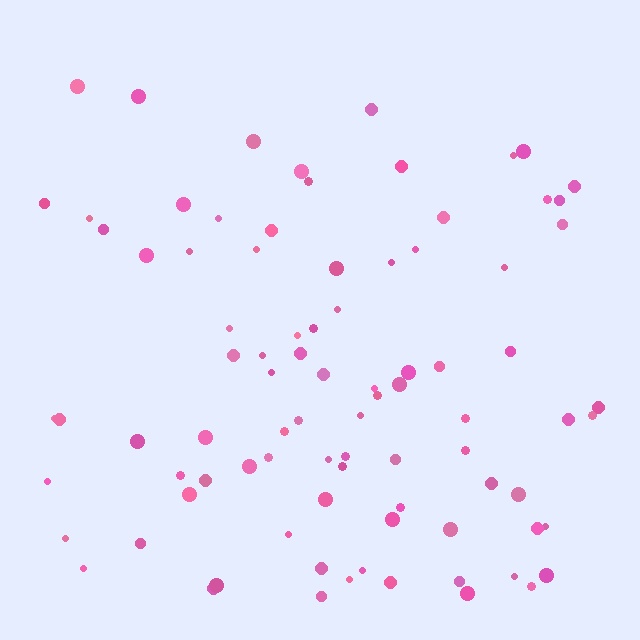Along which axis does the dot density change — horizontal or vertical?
Vertical.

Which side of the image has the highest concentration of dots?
The bottom.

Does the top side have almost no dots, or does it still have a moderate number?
Still a moderate number, just noticeably fewer than the bottom.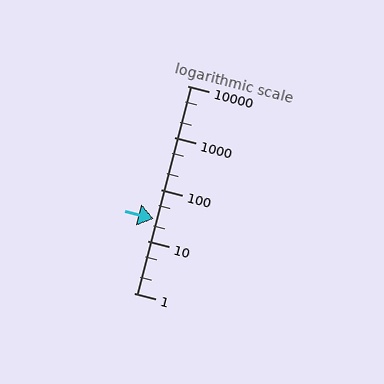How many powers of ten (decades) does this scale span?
The scale spans 4 decades, from 1 to 10000.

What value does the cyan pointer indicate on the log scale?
The pointer indicates approximately 27.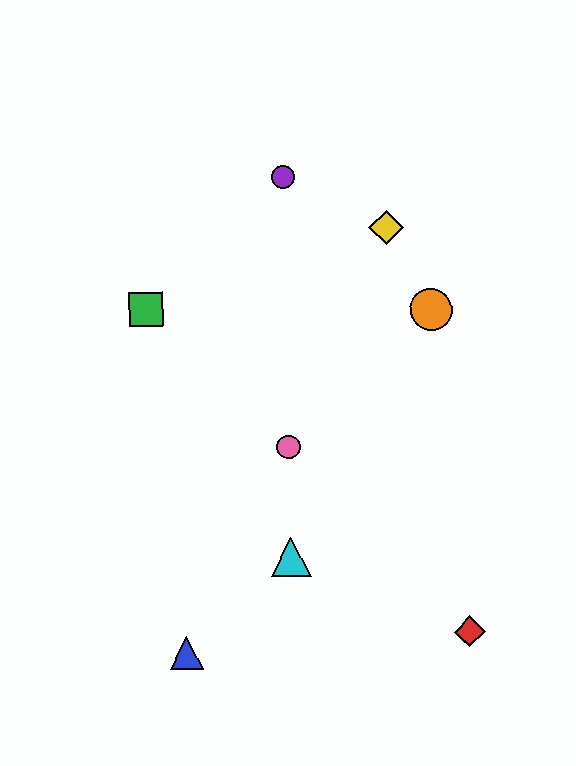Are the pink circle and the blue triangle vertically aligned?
No, the pink circle is at x≈289 and the blue triangle is at x≈187.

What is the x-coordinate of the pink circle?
The pink circle is at x≈289.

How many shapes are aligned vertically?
3 shapes (the purple circle, the cyan triangle, the pink circle) are aligned vertically.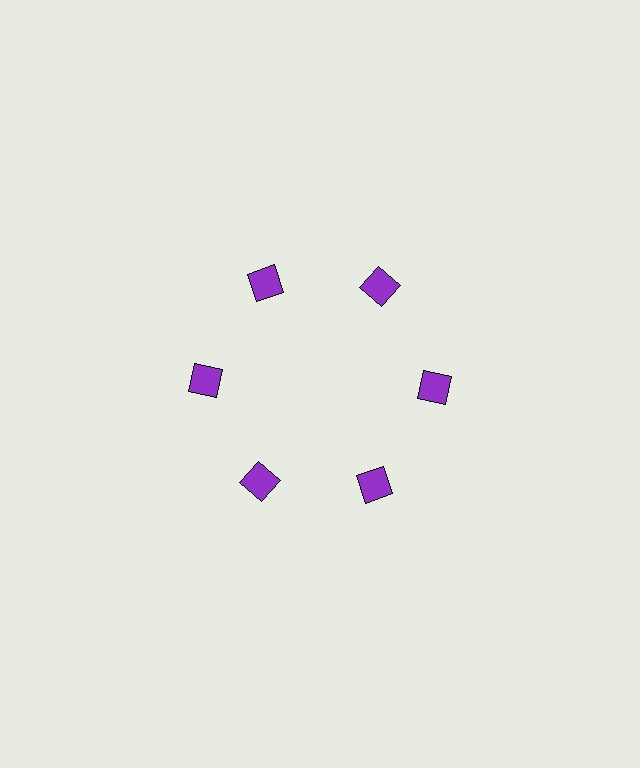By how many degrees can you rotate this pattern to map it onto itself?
The pattern maps onto itself every 60 degrees of rotation.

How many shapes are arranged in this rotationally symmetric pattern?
There are 6 shapes, arranged in 6 groups of 1.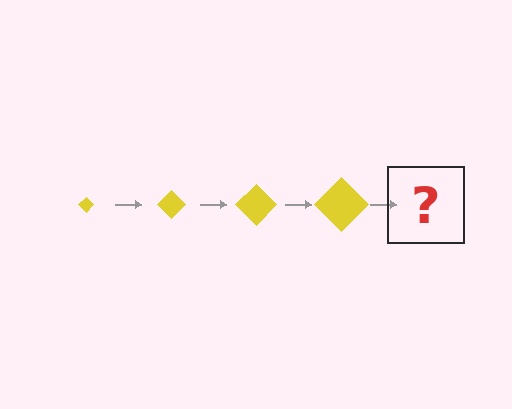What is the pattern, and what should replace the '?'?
The pattern is that the diamond gets progressively larger each step. The '?' should be a yellow diamond, larger than the previous one.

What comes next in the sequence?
The next element should be a yellow diamond, larger than the previous one.